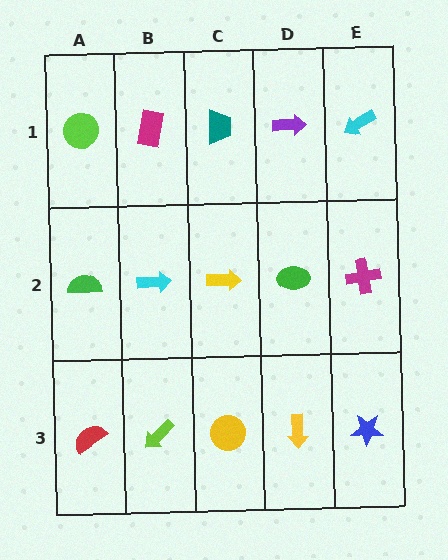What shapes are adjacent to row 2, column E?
A cyan arrow (row 1, column E), a blue star (row 3, column E), a green ellipse (row 2, column D).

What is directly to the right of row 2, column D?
A magenta cross.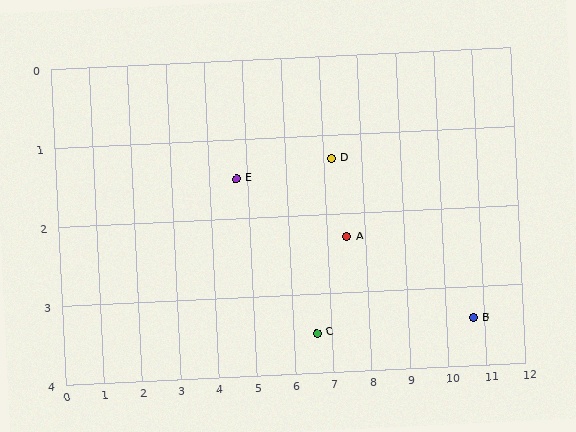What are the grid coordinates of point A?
Point A is at approximately (7.5, 2.3).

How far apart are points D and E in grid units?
Points D and E are about 2.5 grid units apart.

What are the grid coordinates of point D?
Point D is at approximately (7.2, 1.3).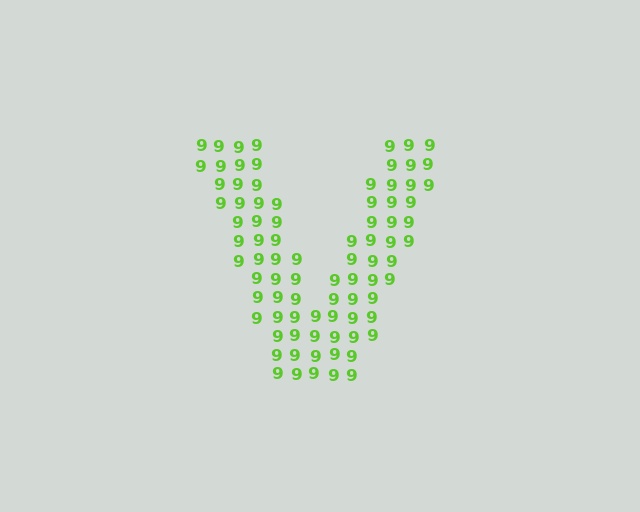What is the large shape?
The large shape is the letter V.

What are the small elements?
The small elements are digit 9's.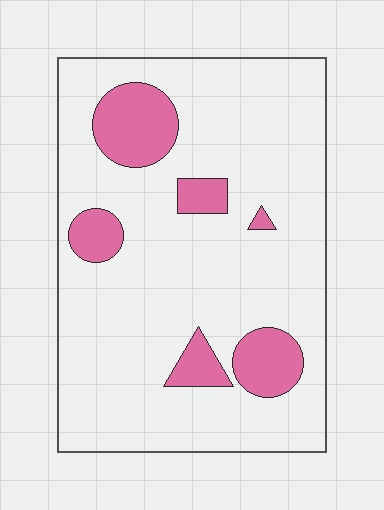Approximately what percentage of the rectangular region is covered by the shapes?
Approximately 15%.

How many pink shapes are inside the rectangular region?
6.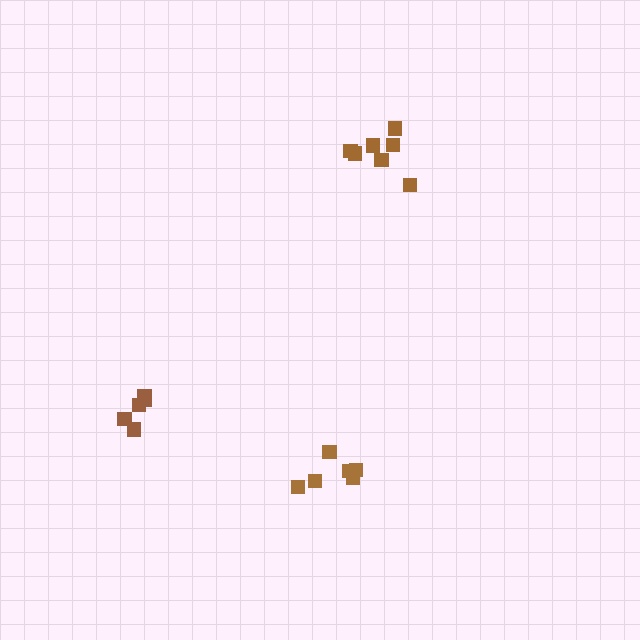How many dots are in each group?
Group 1: 7 dots, Group 2: 6 dots, Group 3: 5 dots (18 total).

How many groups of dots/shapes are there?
There are 3 groups.